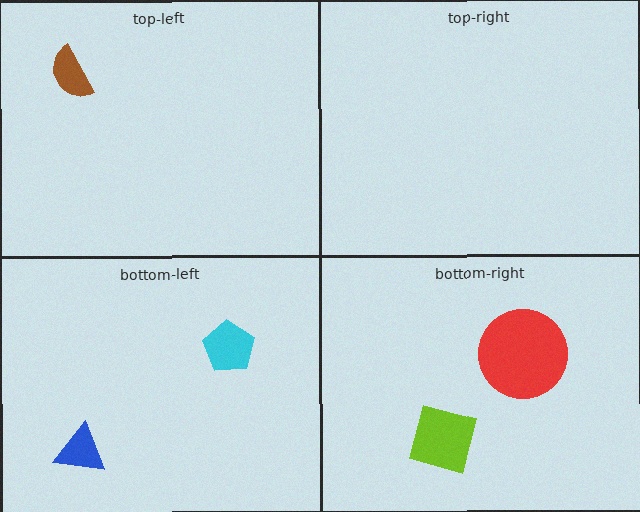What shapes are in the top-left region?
The brown semicircle.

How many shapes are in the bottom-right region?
2.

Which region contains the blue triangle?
The bottom-left region.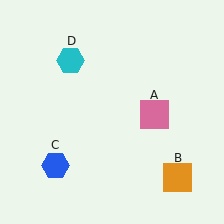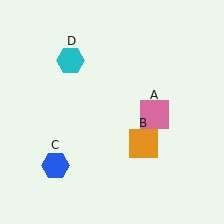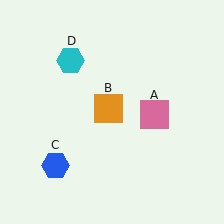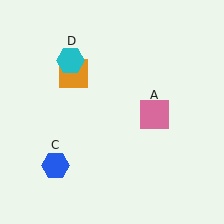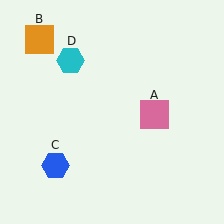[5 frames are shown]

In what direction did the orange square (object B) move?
The orange square (object B) moved up and to the left.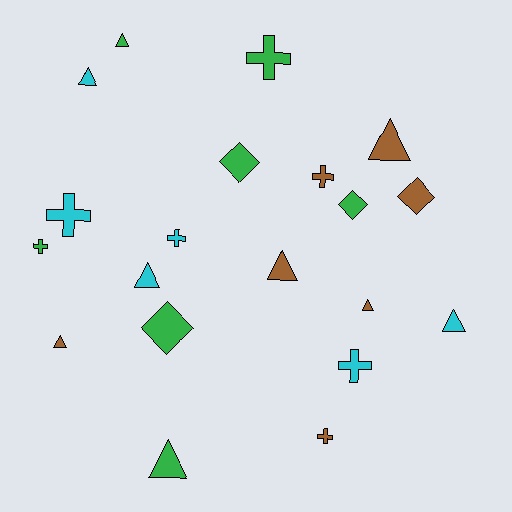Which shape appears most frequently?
Triangle, with 9 objects.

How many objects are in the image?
There are 20 objects.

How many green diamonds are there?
There are 3 green diamonds.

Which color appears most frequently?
Brown, with 7 objects.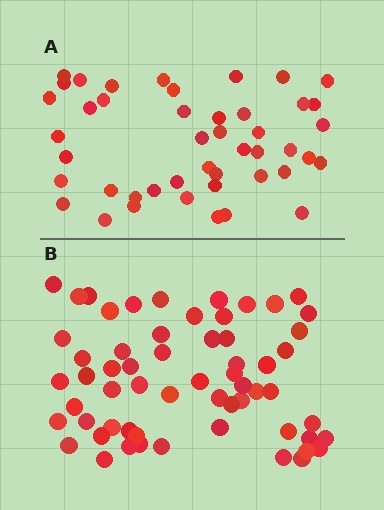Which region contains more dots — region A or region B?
Region B (the bottom region) has more dots.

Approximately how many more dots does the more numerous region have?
Region B has approximately 15 more dots than region A.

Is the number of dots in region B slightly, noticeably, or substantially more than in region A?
Region B has noticeably more, but not dramatically so. The ratio is roughly 1.3 to 1.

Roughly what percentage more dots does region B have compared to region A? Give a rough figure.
About 35% more.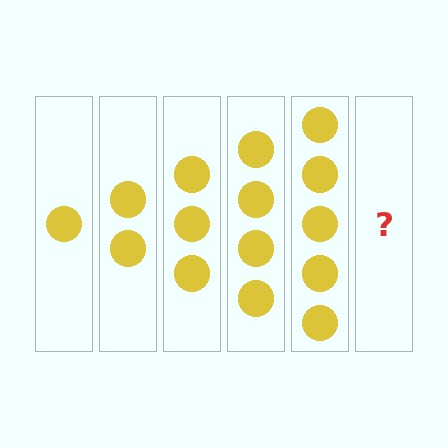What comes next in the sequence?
The next element should be 6 circles.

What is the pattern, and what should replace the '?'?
The pattern is that each step adds one more circle. The '?' should be 6 circles.